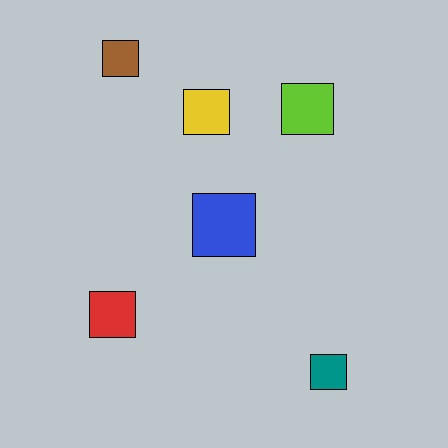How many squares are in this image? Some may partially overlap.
There are 6 squares.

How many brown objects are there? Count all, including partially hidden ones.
There is 1 brown object.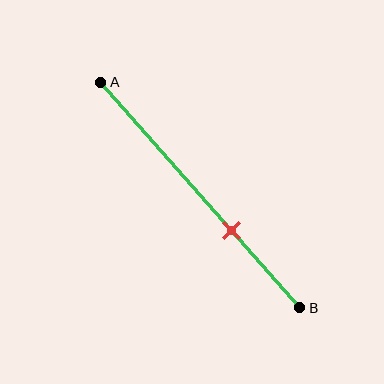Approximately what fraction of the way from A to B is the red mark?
The red mark is approximately 65% of the way from A to B.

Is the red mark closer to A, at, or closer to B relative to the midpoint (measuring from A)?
The red mark is closer to point B than the midpoint of segment AB.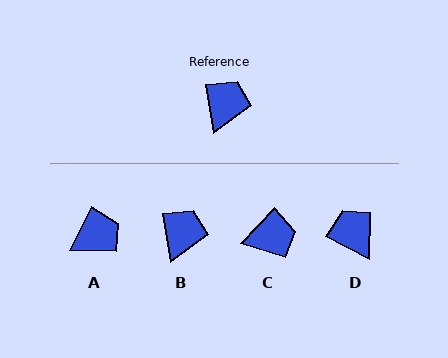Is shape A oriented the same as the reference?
No, it is off by about 36 degrees.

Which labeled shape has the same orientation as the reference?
B.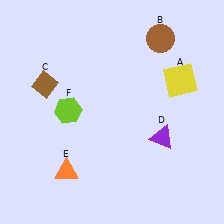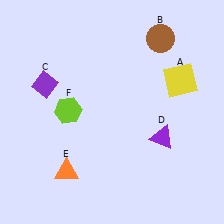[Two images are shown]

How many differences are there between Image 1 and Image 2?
There is 1 difference between the two images.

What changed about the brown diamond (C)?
In Image 1, C is brown. In Image 2, it changed to purple.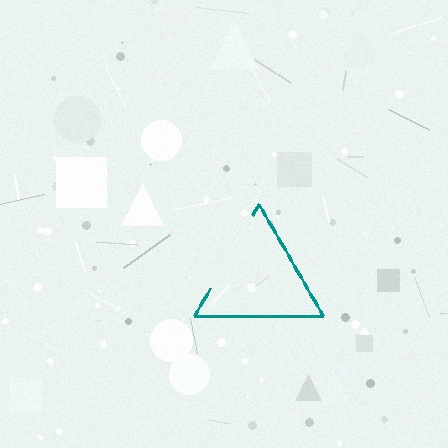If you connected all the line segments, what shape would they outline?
They would outline a triangle.